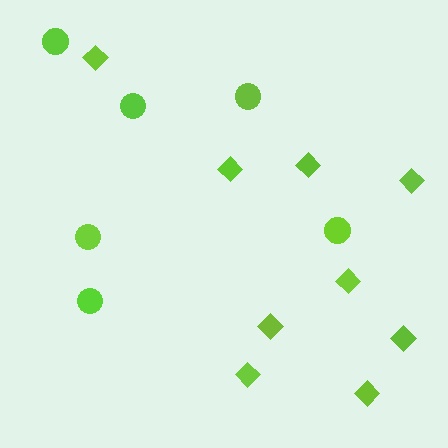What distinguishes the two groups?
There are 2 groups: one group of diamonds (9) and one group of circles (6).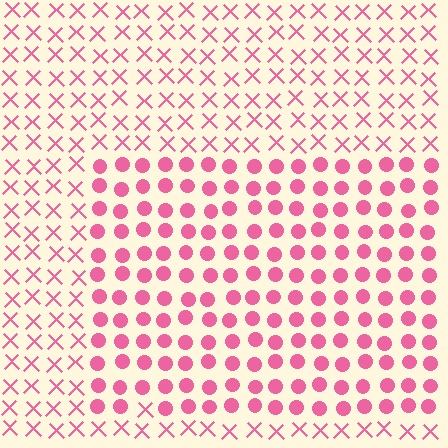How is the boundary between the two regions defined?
The boundary is defined by a change in element shape: circles inside vs. X marks outside. All elements share the same color and spacing.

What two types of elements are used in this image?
The image uses circles inside the rectangle region and X marks outside it.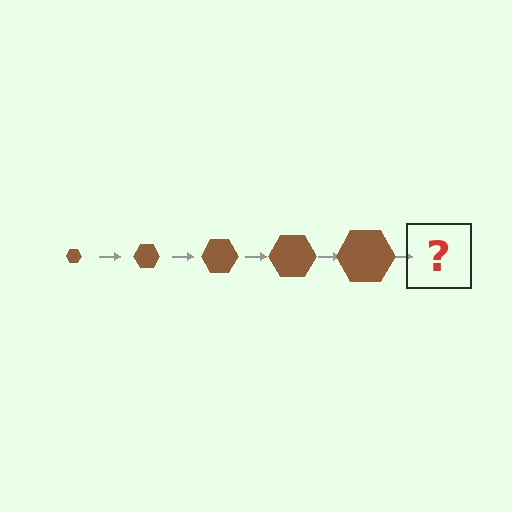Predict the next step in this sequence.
The next step is a brown hexagon, larger than the previous one.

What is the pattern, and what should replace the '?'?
The pattern is that the hexagon gets progressively larger each step. The '?' should be a brown hexagon, larger than the previous one.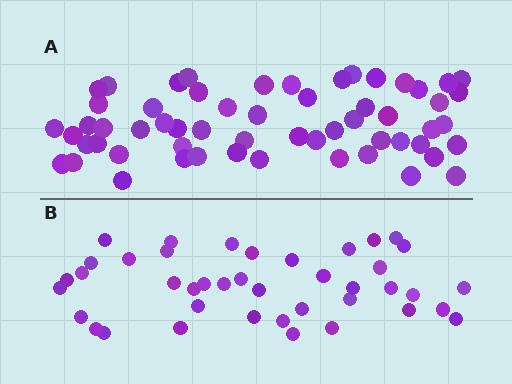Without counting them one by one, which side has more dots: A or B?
Region A (the top region) has more dots.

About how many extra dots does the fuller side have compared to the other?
Region A has approximately 15 more dots than region B.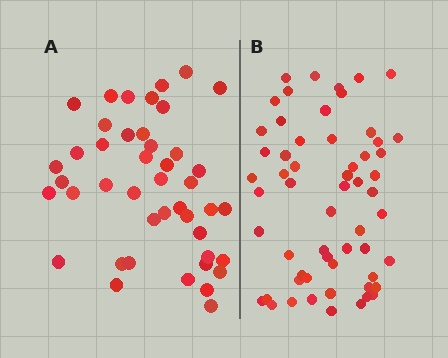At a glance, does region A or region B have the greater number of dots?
Region B (the right region) has more dots.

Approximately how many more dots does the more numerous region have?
Region B has approximately 15 more dots than region A.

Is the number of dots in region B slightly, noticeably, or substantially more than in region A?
Region B has noticeably more, but not dramatically so. The ratio is roughly 1.3 to 1.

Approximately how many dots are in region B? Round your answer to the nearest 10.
About 60 dots. (The exact count is 58, which rounds to 60.)